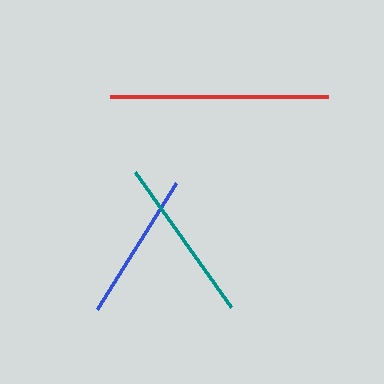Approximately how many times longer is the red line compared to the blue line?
The red line is approximately 1.5 times the length of the blue line.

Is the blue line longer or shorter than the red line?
The red line is longer than the blue line.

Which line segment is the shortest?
The blue line is the shortest at approximately 148 pixels.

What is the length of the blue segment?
The blue segment is approximately 148 pixels long.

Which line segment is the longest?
The red line is the longest at approximately 218 pixels.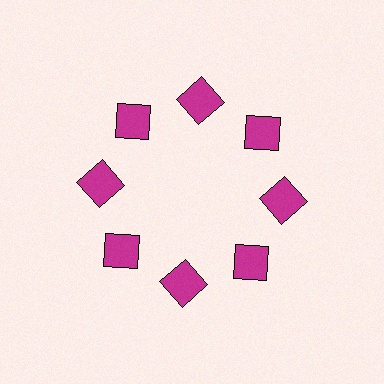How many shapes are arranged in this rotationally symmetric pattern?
There are 8 shapes, arranged in 8 groups of 1.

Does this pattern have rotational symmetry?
Yes, this pattern has 8-fold rotational symmetry. It looks the same after rotating 45 degrees around the center.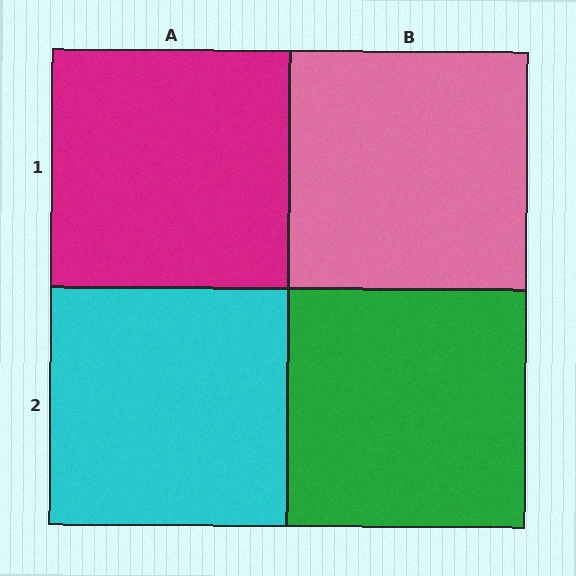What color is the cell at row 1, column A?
Magenta.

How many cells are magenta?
1 cell is magenta.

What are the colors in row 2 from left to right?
Cyan, green.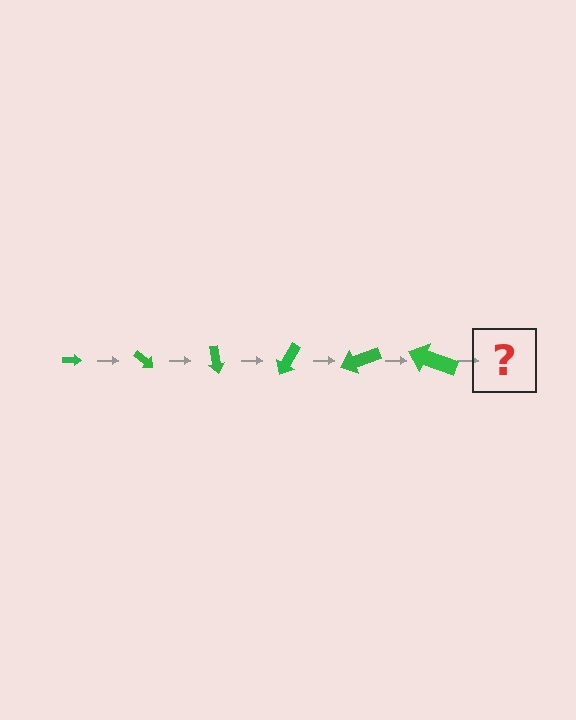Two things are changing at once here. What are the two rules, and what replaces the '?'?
The two rules are that the arrow grows larger each step and it rotates 40 degrees each step. The '?' should be an arrow, larger than the previous one and rotated 240 degrees from the start.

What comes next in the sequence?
The next element should be an arrow, larger than the previous one and rotated 240 degrees from the start.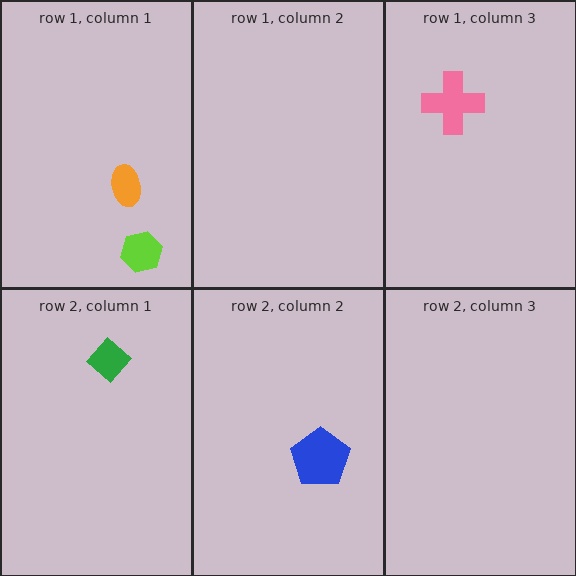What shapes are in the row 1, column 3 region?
The pink cross.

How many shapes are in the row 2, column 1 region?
1.